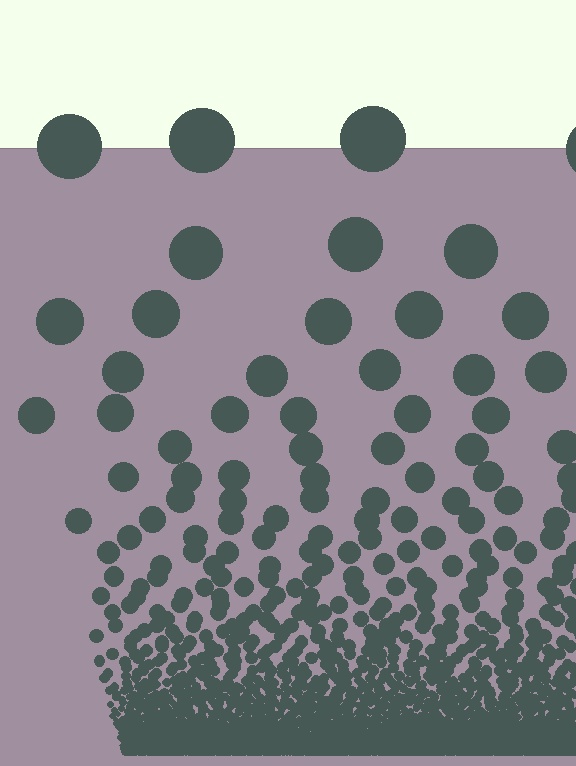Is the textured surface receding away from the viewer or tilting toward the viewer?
The surface appears to tilt toward the viewer. Texture elements get larger and sparser toward the top.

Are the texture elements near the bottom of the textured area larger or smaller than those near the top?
Smaller. The gradient is inverted — elements near the bottom are smaller and denser.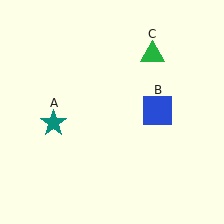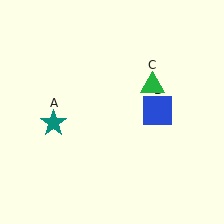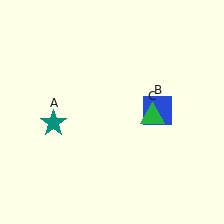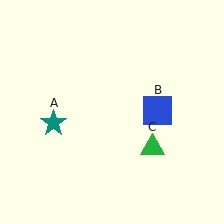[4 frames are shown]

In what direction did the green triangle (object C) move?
The green triangle (object C) moved down.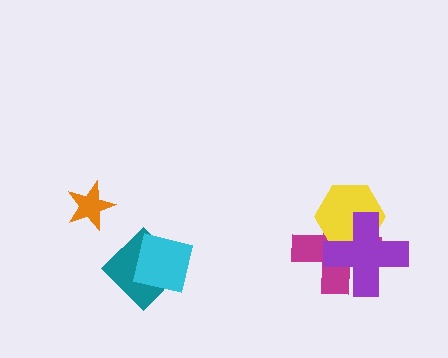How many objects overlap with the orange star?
0 objects overlap with the orange star.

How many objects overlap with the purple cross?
2 objects overlap with the purple cross.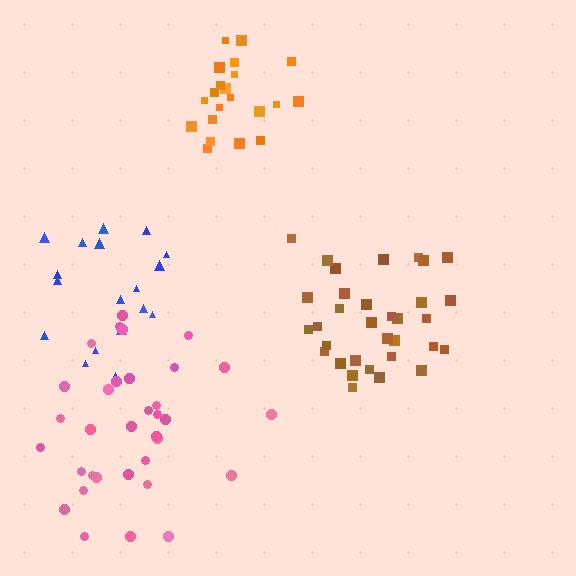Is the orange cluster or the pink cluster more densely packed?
Orange.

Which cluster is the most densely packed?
Brown.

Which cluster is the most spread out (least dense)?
Pink.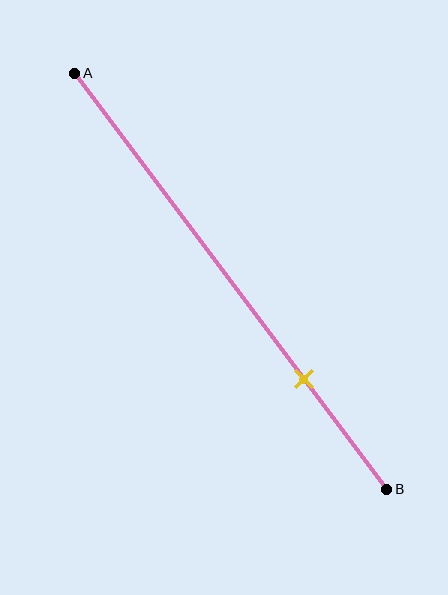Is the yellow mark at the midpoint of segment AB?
No, the mark is at about 75% from A, not at the 50% midpoint.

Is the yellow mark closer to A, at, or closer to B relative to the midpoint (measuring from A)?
The yellow mark is closer to point B than the midpoint of segment AB.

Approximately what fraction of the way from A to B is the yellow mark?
The yellow mark is approximately 75% of the way from A to B.